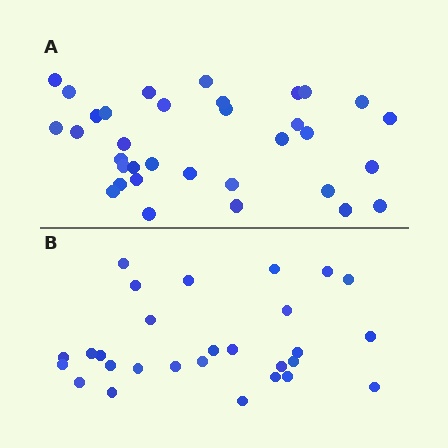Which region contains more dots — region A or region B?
Region A (the top region) has more dots.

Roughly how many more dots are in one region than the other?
Region A has about 6 more dots than region B.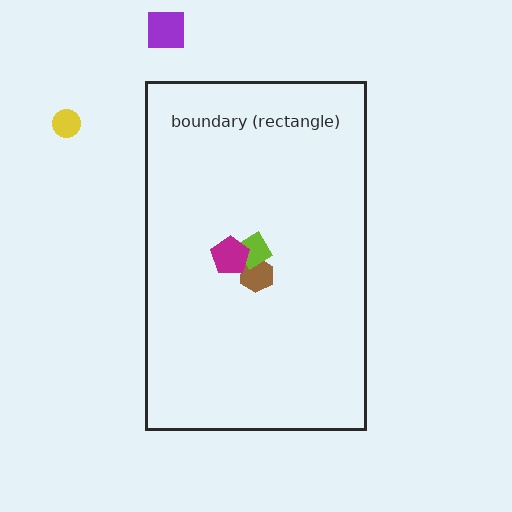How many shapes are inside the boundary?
3 inside, 2 outside.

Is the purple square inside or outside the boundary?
Outside.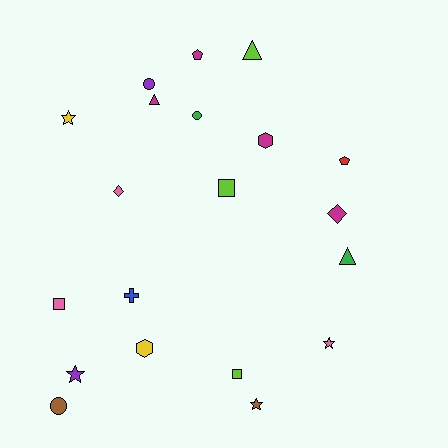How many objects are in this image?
There are 20 objects.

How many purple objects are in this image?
There are 2 purple objects.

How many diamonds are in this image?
There are 2 diamonds.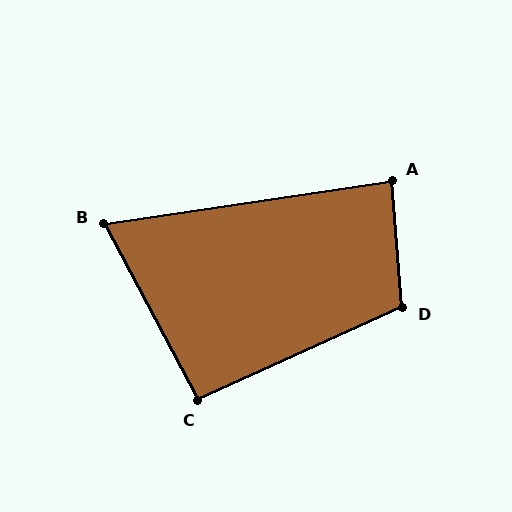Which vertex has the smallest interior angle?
B, at approximately 70 degrees.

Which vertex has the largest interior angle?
D, at approximately 110 degrees.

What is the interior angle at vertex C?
Approximately 94 degrees (approximately right).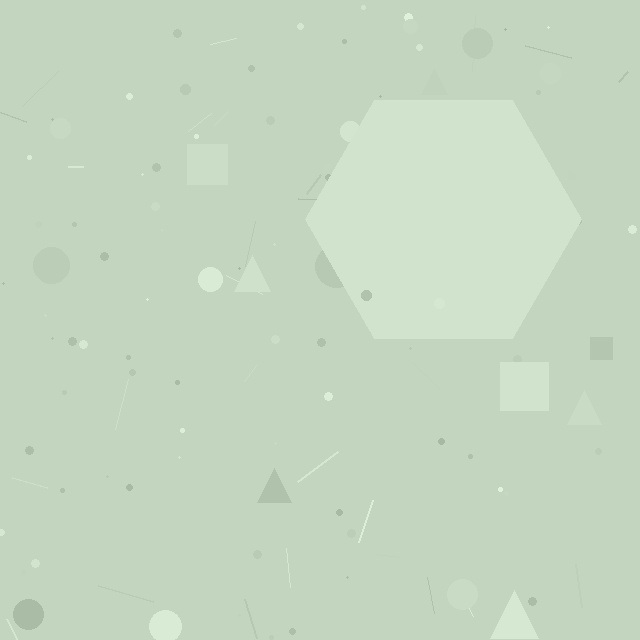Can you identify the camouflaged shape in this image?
The camouflaged shape is a hexagon.